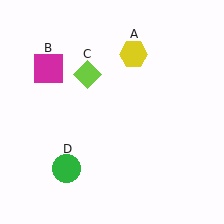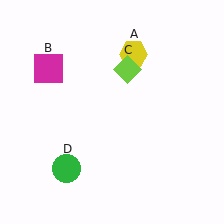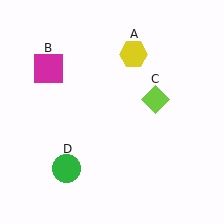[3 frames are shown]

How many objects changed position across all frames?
1 object changed position: lime diamond (object C).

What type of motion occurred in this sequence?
The lime diamond (object C) rotated clockwise around the center of the scene.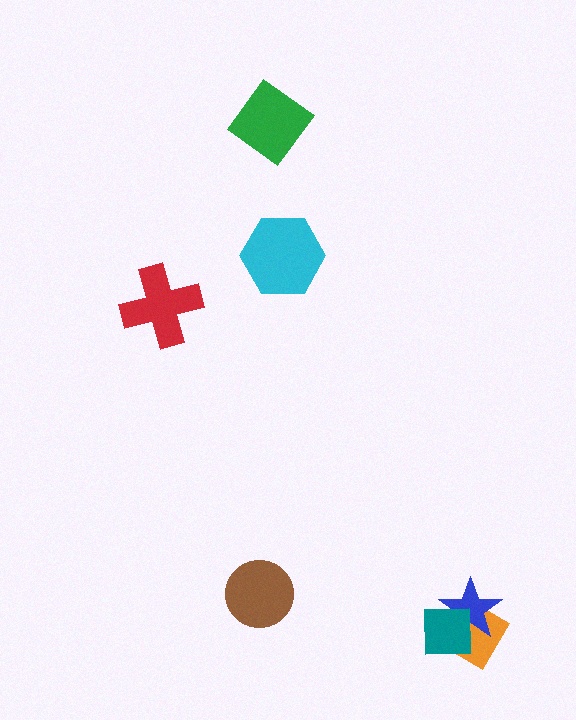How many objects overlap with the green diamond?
0 objects overlap with the green diamond.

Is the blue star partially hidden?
Yes, it is partially covered by another shape.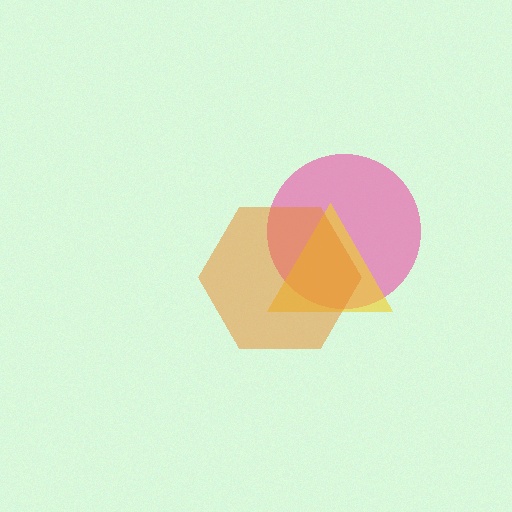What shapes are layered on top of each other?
The layered shapes are: a pink circle, a yellow triangle, an orange hexagon.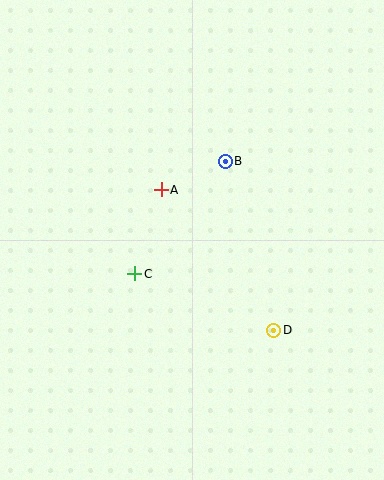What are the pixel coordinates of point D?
Point D is at (274, 330).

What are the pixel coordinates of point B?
Point B is at (225, 162).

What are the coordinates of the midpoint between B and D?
The midpoint between B and D is at (249, 246).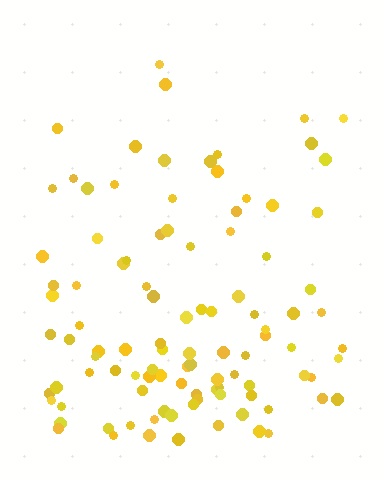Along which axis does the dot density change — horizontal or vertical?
Vertical.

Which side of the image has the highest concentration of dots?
The bottom.